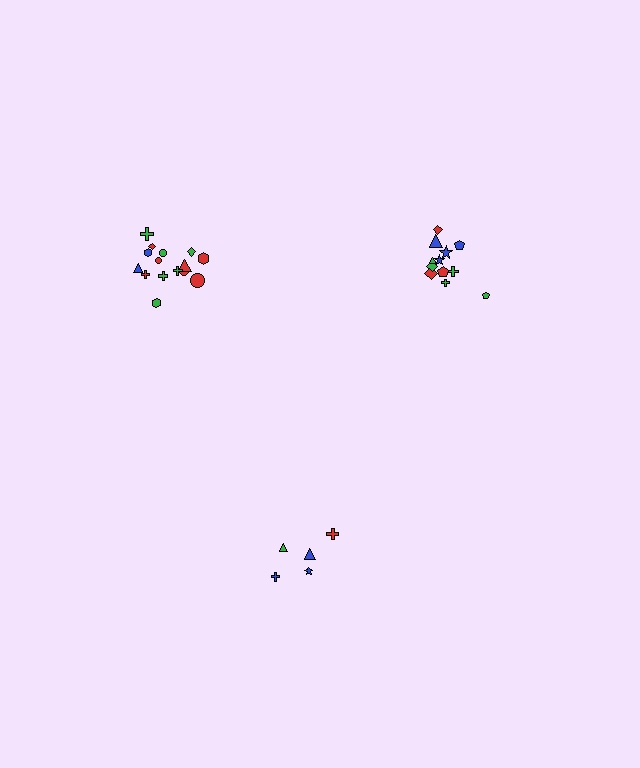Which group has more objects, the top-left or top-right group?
The top-left group.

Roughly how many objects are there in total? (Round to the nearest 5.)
Roughly 30 objects in total.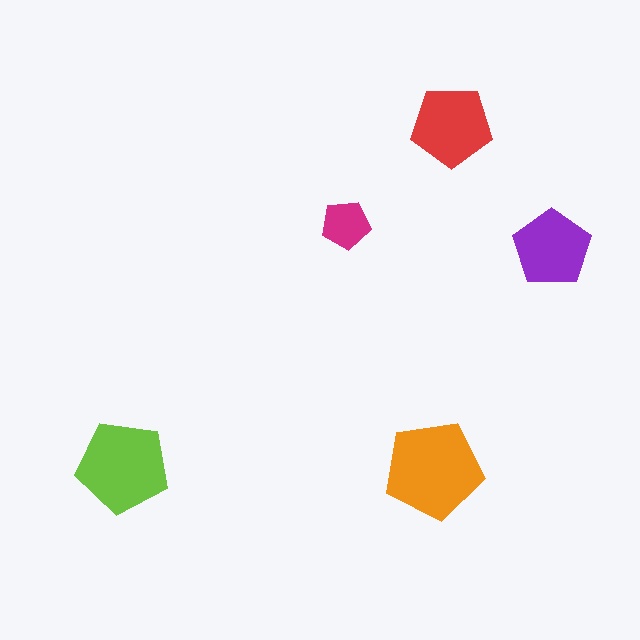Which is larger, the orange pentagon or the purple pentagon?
The orange one.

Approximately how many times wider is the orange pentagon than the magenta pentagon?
About 2 times wider.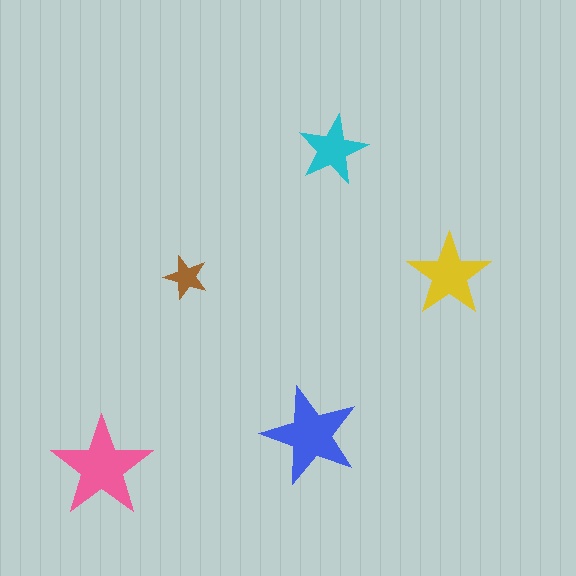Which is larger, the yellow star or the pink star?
The pink one.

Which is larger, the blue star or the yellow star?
The blue one.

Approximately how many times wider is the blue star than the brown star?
About 2 times wider.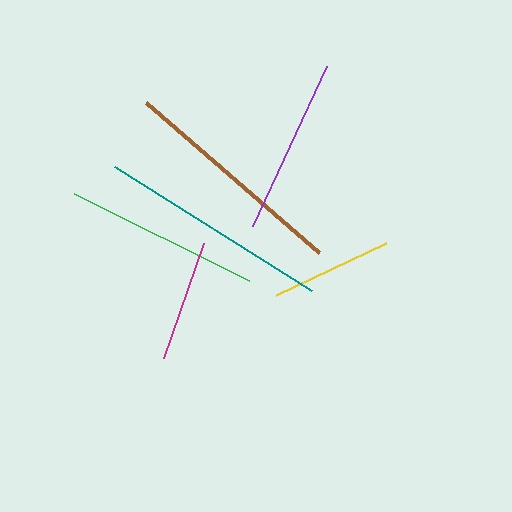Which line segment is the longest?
The teal line is the longest at approximately 233 pixels.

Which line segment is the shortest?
The yellow line is the shortest at approximately 122 pixels.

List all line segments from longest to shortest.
From longest to shortest: teal, brown, green, purple, magenta, yellow.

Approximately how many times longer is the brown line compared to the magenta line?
The brown line is approximately 1.9 times the length of the magenta line.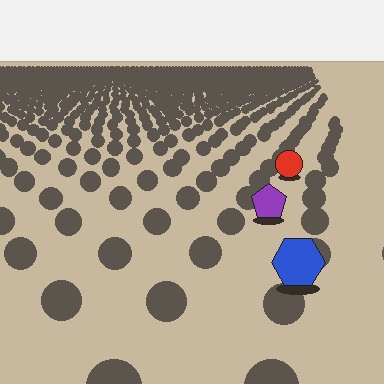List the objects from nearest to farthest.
From nearest to farthest: the blue hexagon, the purple pentagon, the red circle.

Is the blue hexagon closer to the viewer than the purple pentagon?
Yes. The blue hexagon is closer — you can tell from the texture gradient: the ground texture is coarser near it.